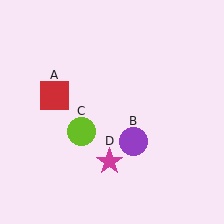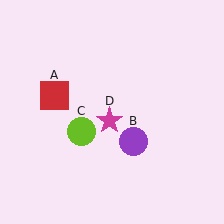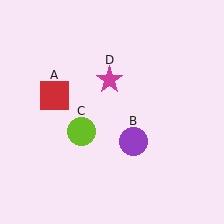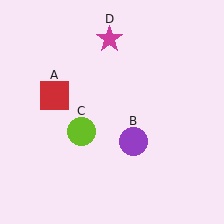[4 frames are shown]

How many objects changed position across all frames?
1 object changed position: magenta star (object D).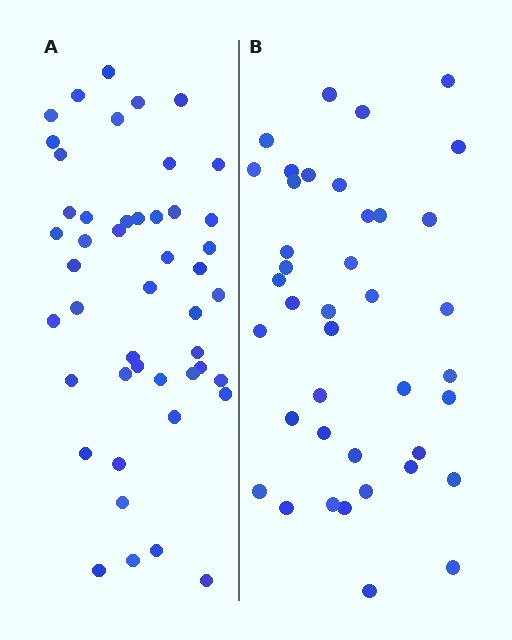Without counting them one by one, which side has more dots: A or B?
Region A (the left region) has more dots.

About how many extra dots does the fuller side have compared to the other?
Region A has roughly 8 or so more dots than region B.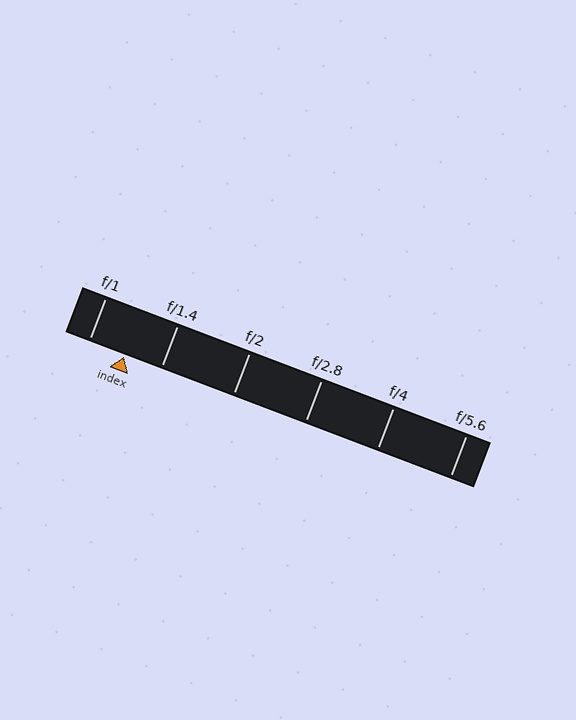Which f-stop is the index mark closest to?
The index mark is closest to f/1.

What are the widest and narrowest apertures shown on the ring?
The widest aperture shown is f/1 and the narrowest is f/5.6.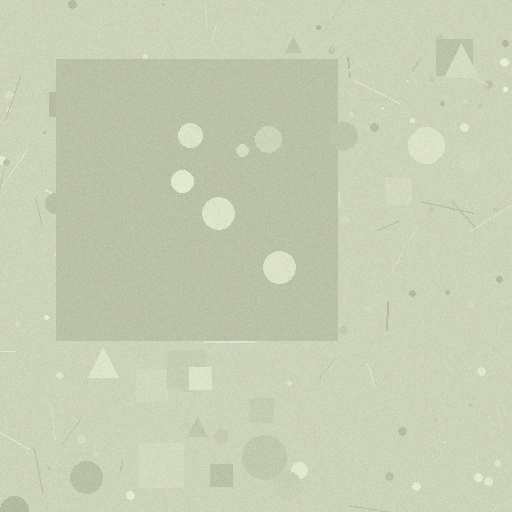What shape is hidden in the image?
A square is hidden in the image.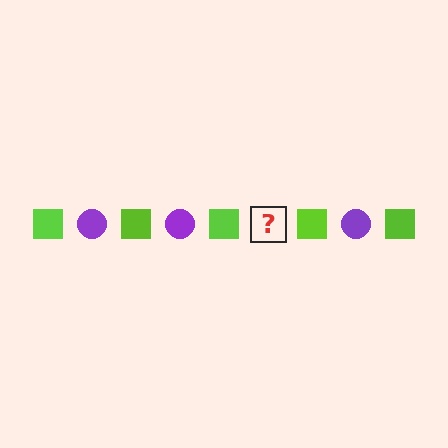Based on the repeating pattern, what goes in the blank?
The blank should be a purple circle.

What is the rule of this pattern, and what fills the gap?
The rule is that the pattern alternates between lime square and purple circle. The gap should be filled with a purple circle.